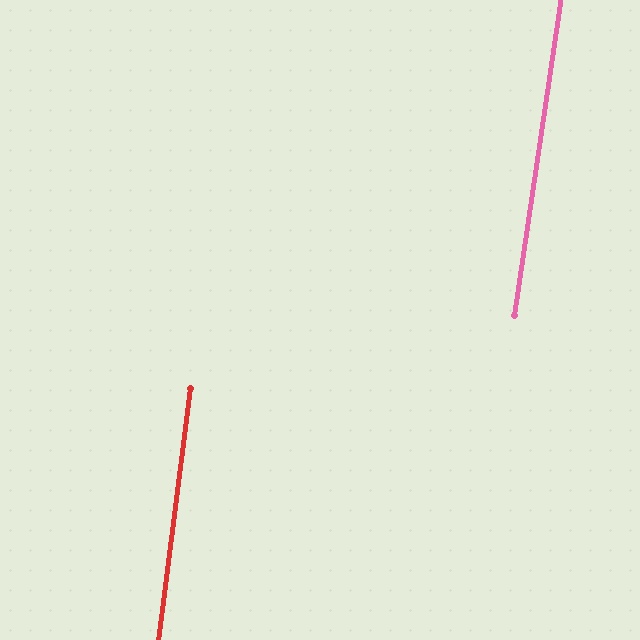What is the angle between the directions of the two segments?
Approximately 1 degree.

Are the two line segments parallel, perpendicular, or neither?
Parallel — their directions differ by only 1.2°.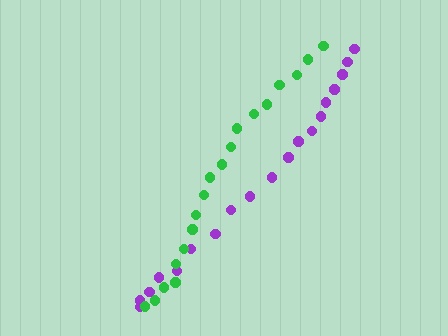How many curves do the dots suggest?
There are 2 distinct paths.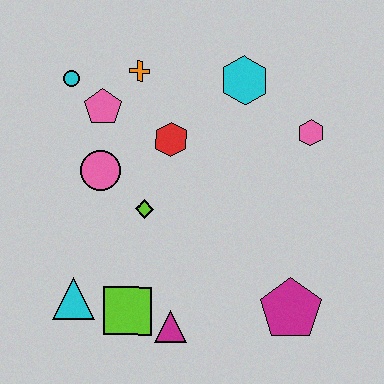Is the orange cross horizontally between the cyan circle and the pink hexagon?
Yes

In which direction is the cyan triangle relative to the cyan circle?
The cyan triangle is below the cyan circle.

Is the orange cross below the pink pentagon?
No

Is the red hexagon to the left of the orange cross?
No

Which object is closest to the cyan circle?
The pink pentagon is closest to the cyan circle.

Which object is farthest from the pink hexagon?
The cyan triangle is farthest from the pink hexagon.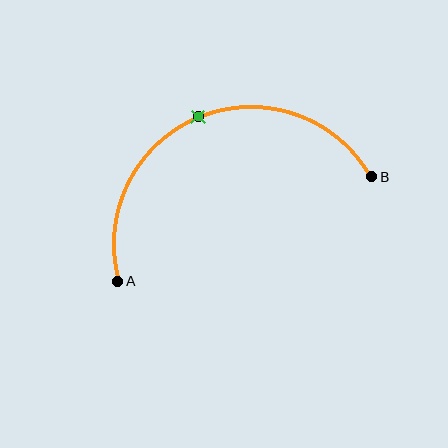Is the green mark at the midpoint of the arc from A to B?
Yes. The green mark lies on the arc at equal arc-length from both A and B — it is the arc midpoint.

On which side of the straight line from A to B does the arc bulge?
The arc bulges above the straight line connecting A and B.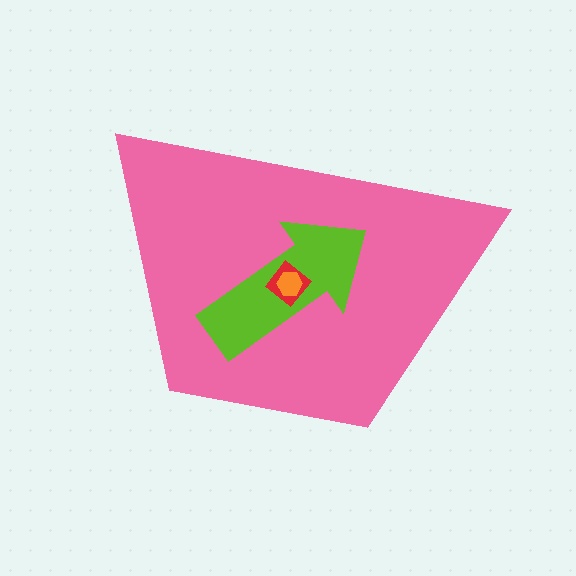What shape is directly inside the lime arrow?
The red diamond.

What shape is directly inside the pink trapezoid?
The lime arrow.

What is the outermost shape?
The pink trapezoid.